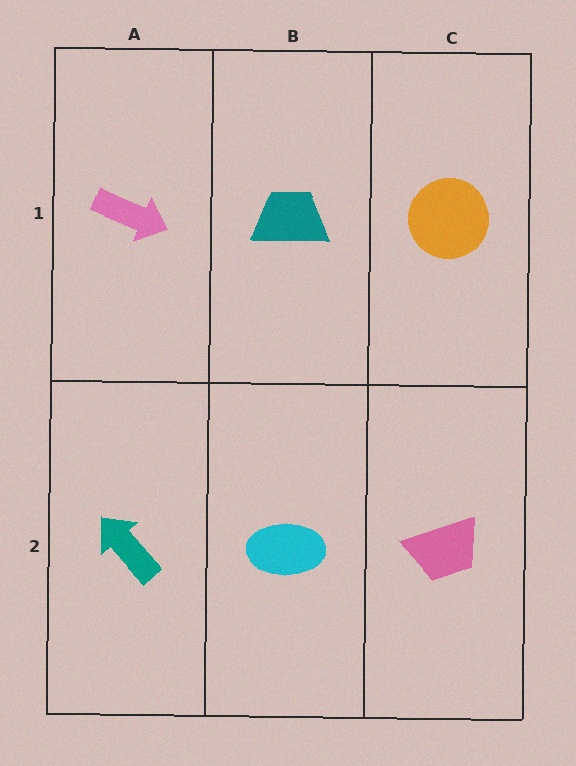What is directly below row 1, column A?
A teal arrow.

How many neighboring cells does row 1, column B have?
3.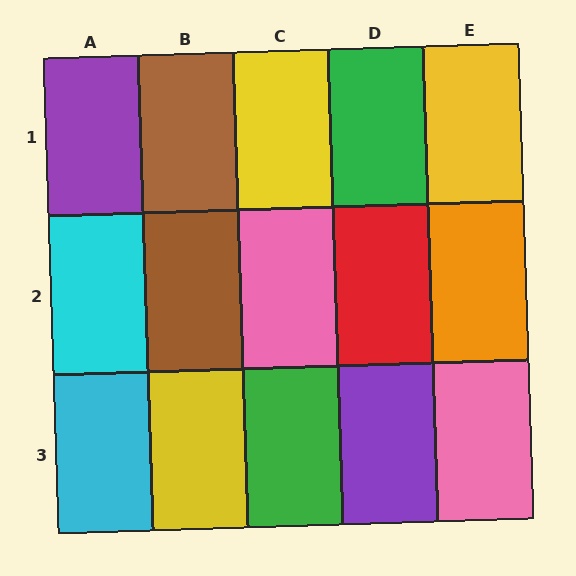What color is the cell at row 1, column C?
Yellow.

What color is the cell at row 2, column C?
Pink.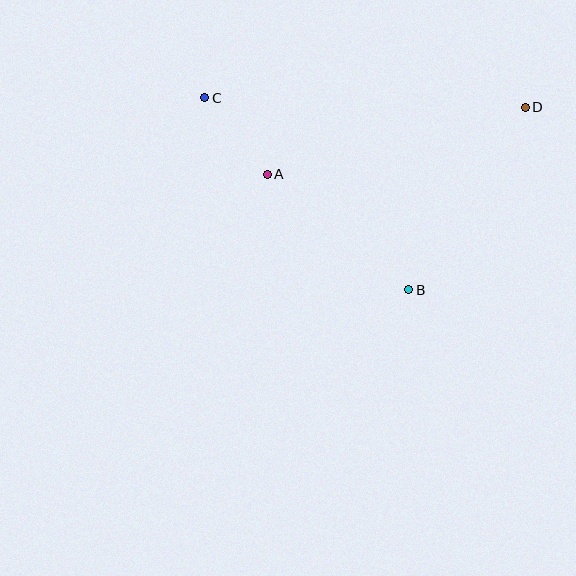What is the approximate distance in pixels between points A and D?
The distance between A and D is approximately 266 pixels.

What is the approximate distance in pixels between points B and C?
The distance between B and C is approximately 280 pixels.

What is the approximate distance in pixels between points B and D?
The distance between B and D is approximately 216 pixels.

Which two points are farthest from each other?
Points C and D are farthest from each other.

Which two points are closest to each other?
Points A and C are closest to each other.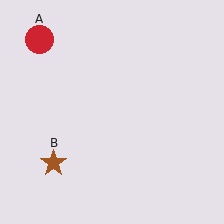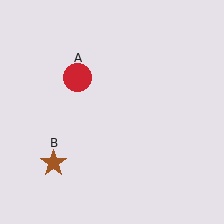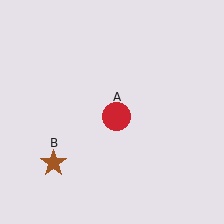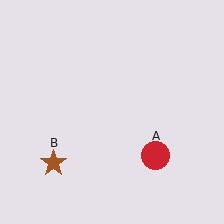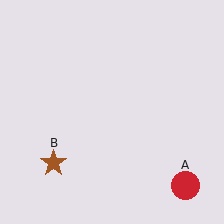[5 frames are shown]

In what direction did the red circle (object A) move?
The red circle (object A) moved down and to the right.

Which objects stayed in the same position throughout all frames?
Brown star (object B) remained stationary.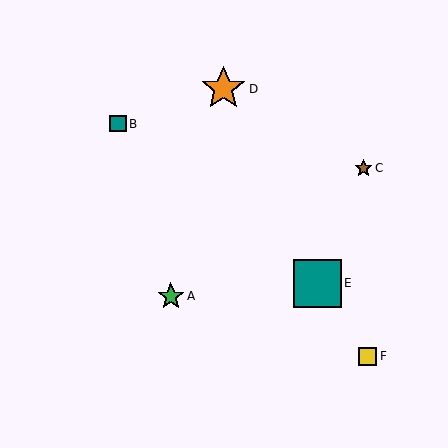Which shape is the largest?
The teal square (labeled E) is the largest.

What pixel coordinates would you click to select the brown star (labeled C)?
Click at (363, 168) to select the brown star C.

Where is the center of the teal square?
The center of the teal square is at (118, 124).